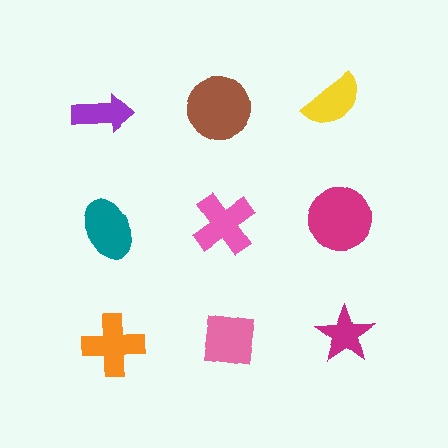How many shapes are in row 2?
3 shapes.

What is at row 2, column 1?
A teal ellipse.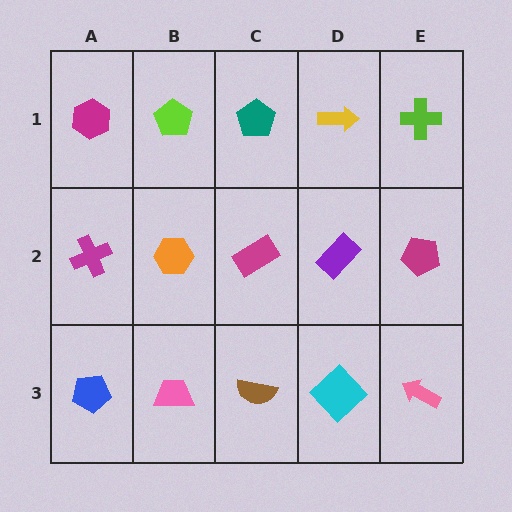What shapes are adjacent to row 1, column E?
A magenta pentagon (row 2, column E), a yellow arrow (row 1, column D).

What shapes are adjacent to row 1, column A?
A magenta cross (row 2, column A), a lime pentagon (row 1, column B).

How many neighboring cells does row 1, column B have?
3.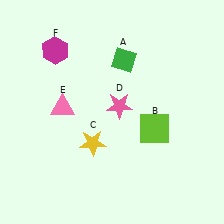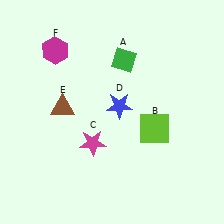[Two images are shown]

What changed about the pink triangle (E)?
In Image 1, E is pink. In Image 2, it changed to brown.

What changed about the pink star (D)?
In Image 1, D is pink. In Image 2, it changed to blue.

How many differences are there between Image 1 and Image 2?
There are 3 differences between the two images.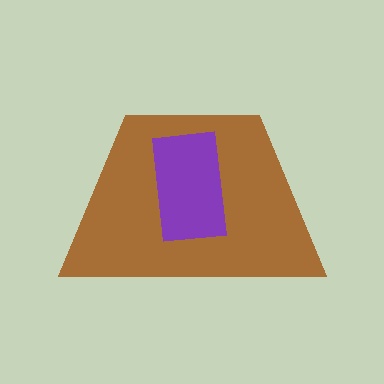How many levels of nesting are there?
2.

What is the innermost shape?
The purple rectangle.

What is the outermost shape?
The brown trapezoid.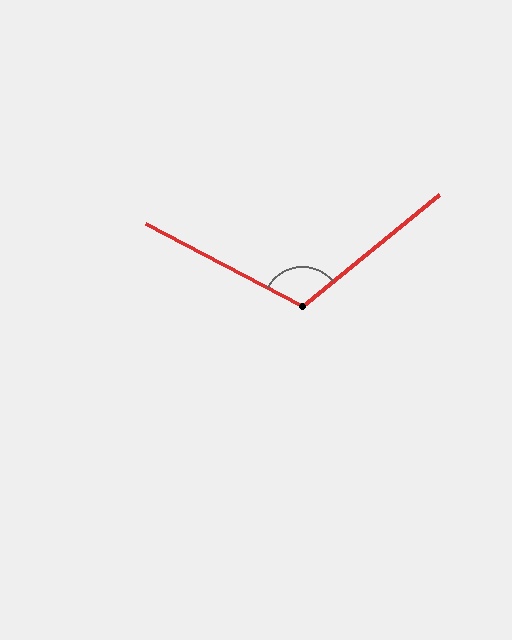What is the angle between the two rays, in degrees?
Approximately 113 degrees.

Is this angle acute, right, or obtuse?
It is obtuse.